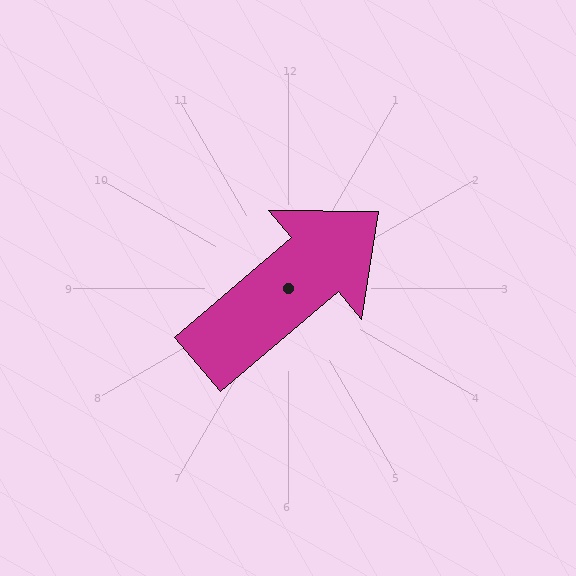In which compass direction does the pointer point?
Northeast.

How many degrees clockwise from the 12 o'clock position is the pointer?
Approximately 50 degrees.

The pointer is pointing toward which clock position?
Roughly 2 o'clock.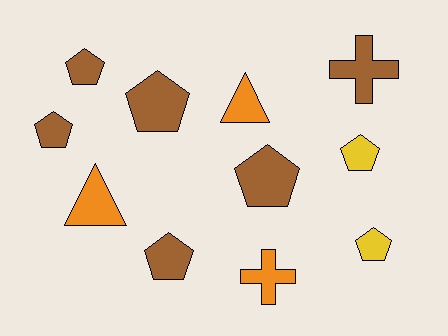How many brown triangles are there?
There are no brown triangles.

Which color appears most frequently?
Brown, with 6 objects.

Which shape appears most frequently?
Pentagon, with 7 objects.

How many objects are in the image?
There are 11 objects.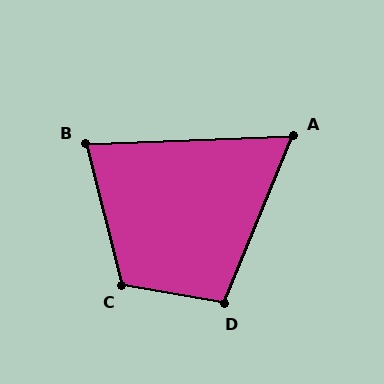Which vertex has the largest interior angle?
C, at approximately 115 degrees.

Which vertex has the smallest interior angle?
A, at approximately 65 degrees.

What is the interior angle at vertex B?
Approximately 78 degrees (acute).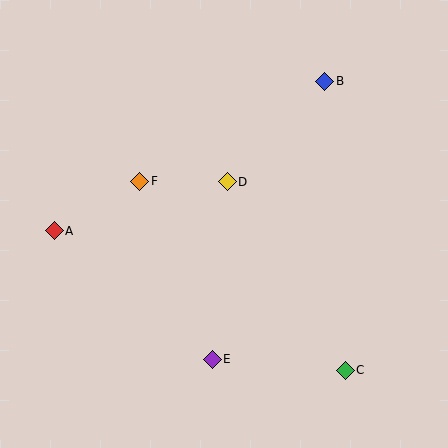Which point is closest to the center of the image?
Point D at (227, 182) is closest to the center.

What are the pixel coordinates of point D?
Point D is at (227, 182).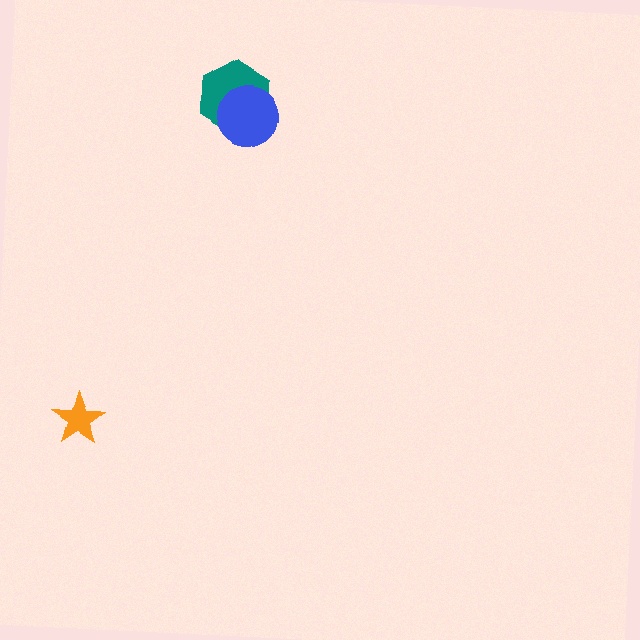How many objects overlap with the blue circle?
1 object overlaps with the blue circle.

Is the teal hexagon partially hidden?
Yes, it is partially covered by another shape.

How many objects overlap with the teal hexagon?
1 object overlaps with the teal hexagon.